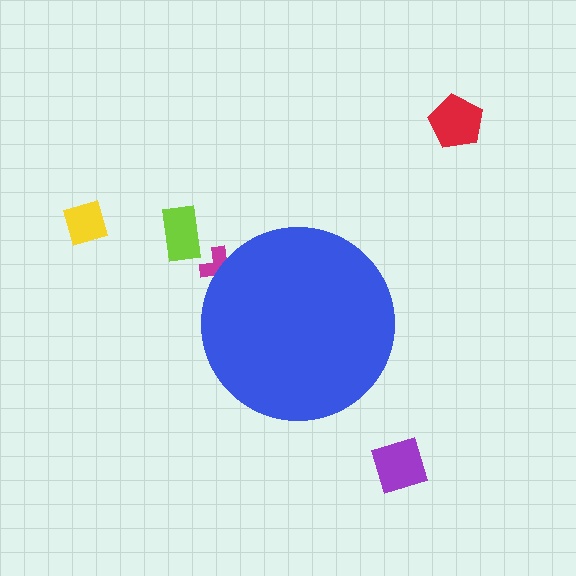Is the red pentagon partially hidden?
No, the red pentagon is fully visible.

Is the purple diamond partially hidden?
No, the purple diamond is fully visible.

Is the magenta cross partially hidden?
Yes, the magenta cross is partially hidden behind the blue circle.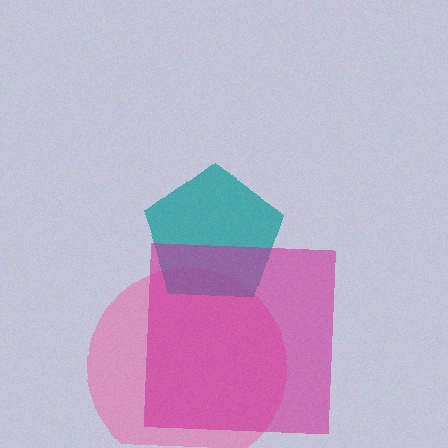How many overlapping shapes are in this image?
There are 3 overlapping shapes in the image.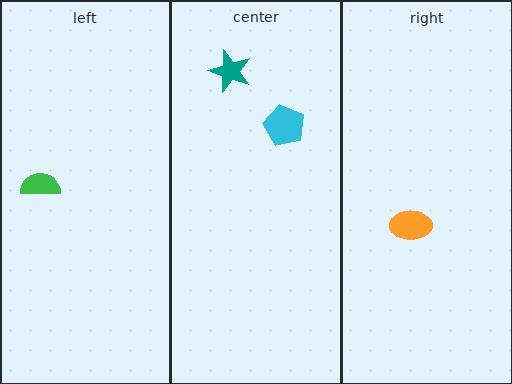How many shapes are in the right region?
1.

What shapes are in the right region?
The orange ellipse.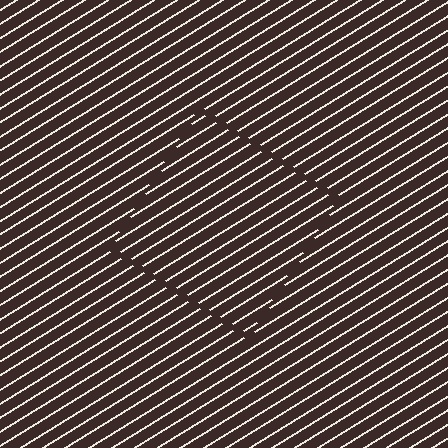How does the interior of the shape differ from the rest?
The interior of the shape contains the same grating, shifted by half a period — the contour is defined by the phase discontinuity where line-ends from the inner and outer gratings abut.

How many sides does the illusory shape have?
4 sides — the line-ends trace a square.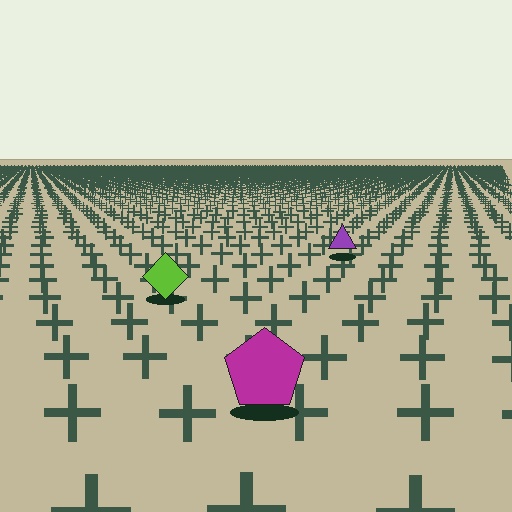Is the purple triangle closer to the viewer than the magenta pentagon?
No. The magenta pentagon is closer — you can tell from the texture gradient: the ground texture is coarser near it.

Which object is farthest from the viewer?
The purple triangle is farthest from the viewer. It appears smaller and the ground texture around it is denser.